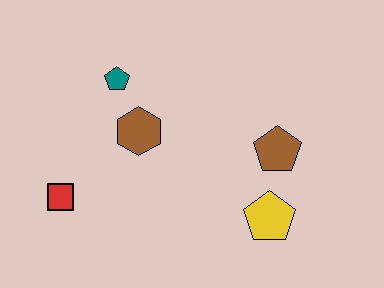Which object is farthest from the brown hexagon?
The yellow pentagon is farthest from the brown hexagon.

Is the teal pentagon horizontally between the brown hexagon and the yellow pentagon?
No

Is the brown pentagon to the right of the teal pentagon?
Yes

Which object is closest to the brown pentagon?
The yellow pentagon is closest to the brown pentagon.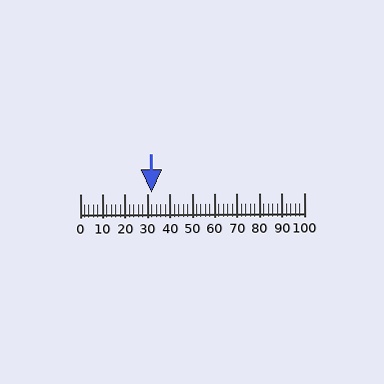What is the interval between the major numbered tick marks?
The major tick marks are spaced 10 units apart.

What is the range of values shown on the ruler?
The ruler shows values from 0 to 100.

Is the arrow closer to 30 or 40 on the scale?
The arrow is closer to 30.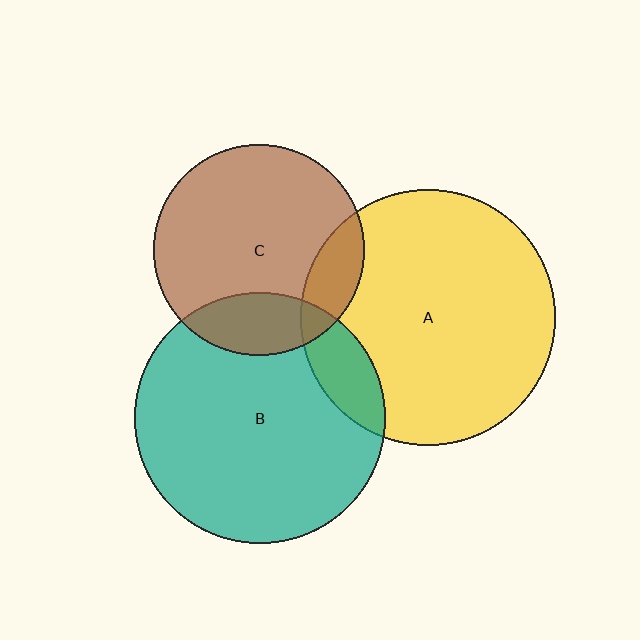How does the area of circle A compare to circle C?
Approximately 1.5 times.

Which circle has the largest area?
Circle A (yellow).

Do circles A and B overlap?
Yes.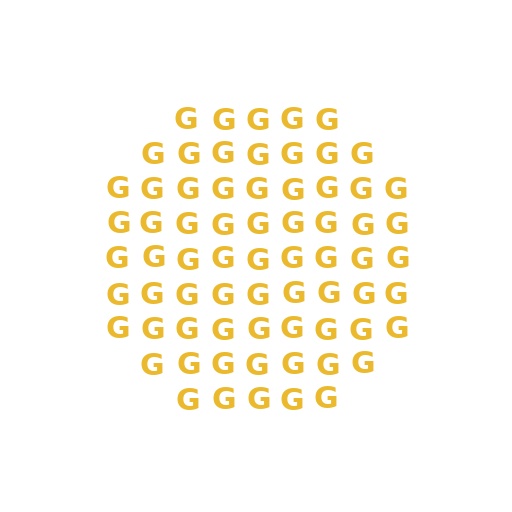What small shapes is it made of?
It is made of small letter G's.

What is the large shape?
The large shape is a circle.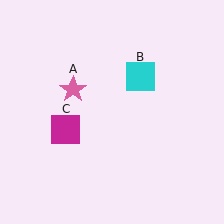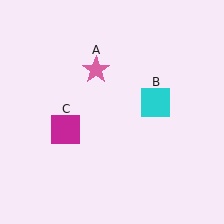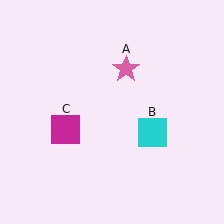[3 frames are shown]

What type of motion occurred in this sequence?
The pink star (object A), cyan square (object B) rotated clockwise around the center of the scene.